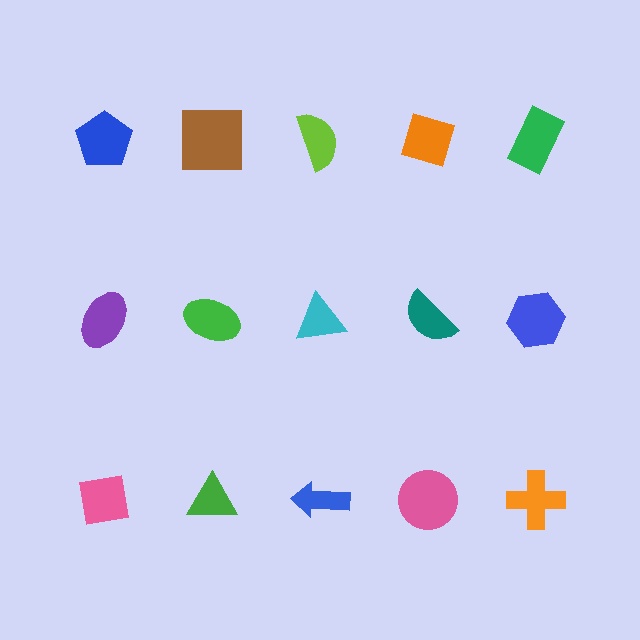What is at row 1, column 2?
A brown square.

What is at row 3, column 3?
A blue arrow.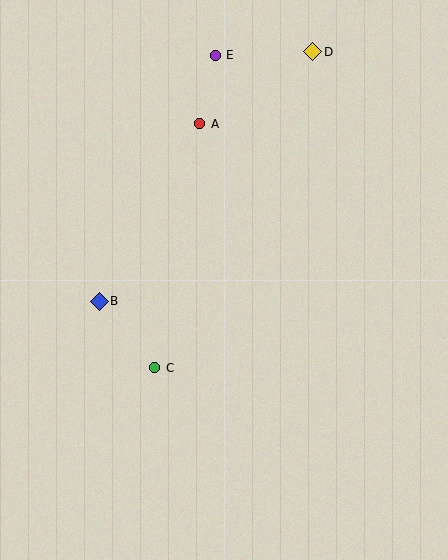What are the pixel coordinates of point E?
Point E is at (215, 55).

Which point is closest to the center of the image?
Point C at (155, 368) is closest to the center.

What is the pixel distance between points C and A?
The distance between C and A is 248 pixels.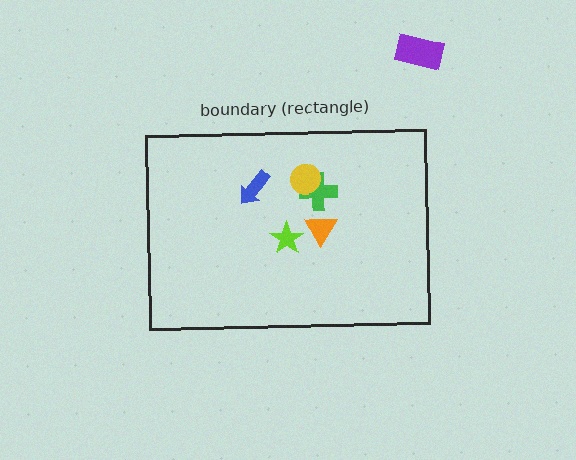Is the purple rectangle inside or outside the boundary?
Outside.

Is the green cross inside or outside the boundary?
Inside.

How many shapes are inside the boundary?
5 inside, 1 outside.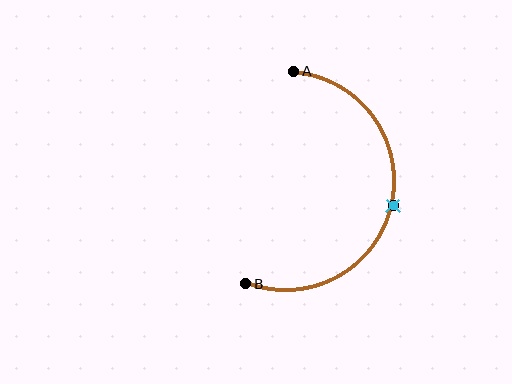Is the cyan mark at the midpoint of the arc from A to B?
Yes. The cyan mark lies on the arc at equal arc-length from both A and B — it is the arc midpoint.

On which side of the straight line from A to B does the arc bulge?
The arc bulges to the right of the straight line connecting A and B.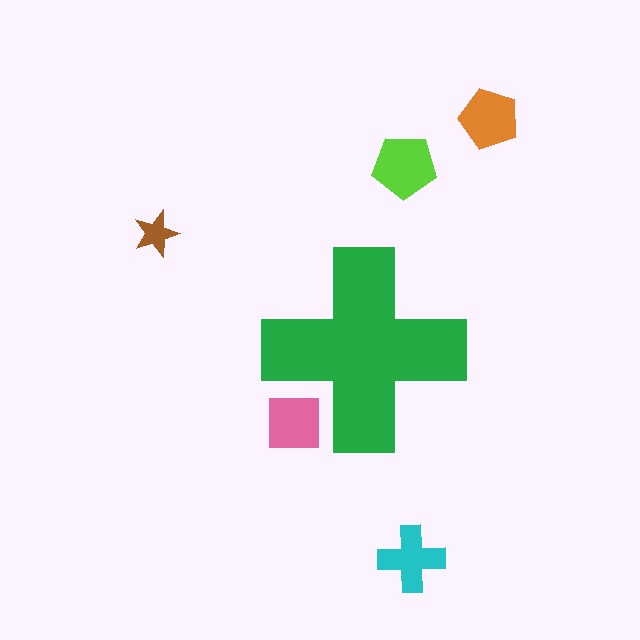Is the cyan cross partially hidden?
No, the cyan cross is fully visible.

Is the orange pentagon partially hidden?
No, the orange pentagon is fully visible.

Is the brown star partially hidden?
No, the brown star is fully visible.